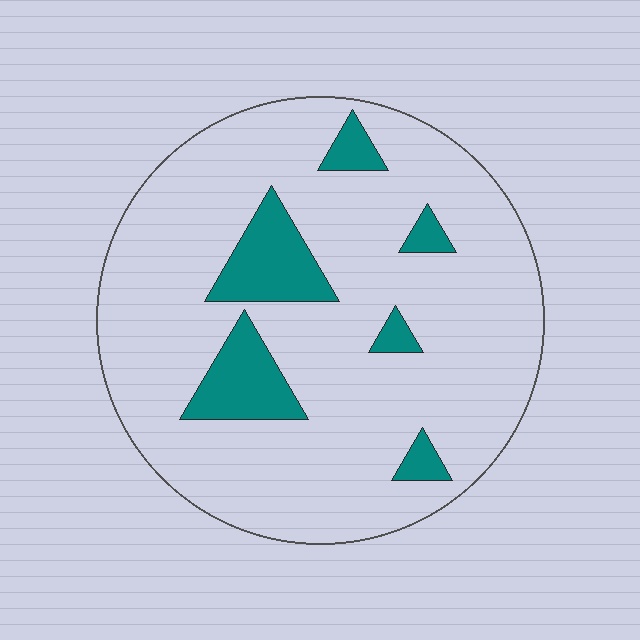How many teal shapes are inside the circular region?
6.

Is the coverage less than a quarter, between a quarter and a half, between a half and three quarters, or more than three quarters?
Less than a quarter.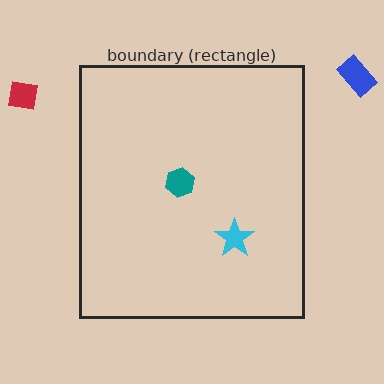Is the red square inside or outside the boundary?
Outside.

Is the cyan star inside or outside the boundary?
Inside.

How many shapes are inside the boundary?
2 inside, 2 outside.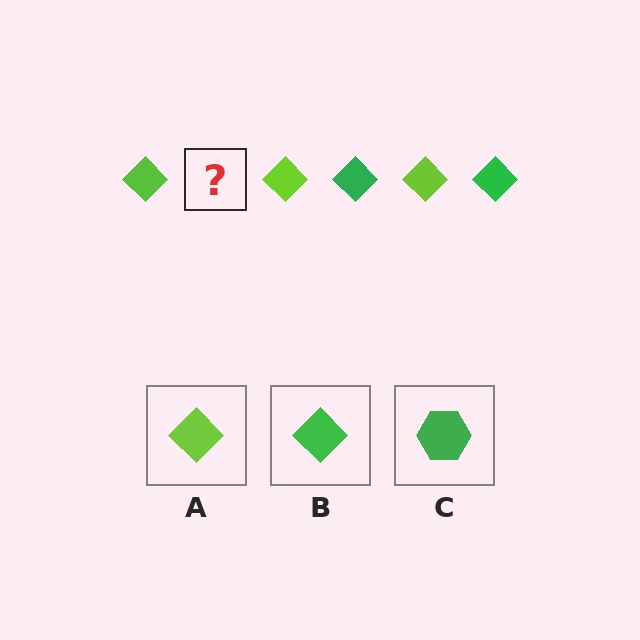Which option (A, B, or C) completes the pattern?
B.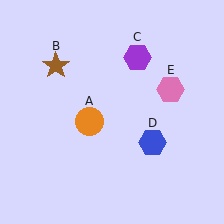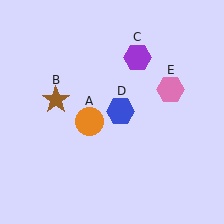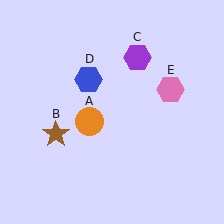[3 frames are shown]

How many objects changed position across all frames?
2 objects changed position: brown star (object B), blue hexagon (object D).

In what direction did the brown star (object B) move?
The brown star (object B) moved down.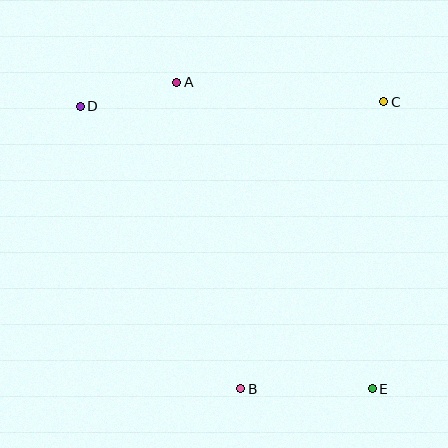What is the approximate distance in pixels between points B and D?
The distance between B and D is approximately 325 pixels.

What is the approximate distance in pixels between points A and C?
The distance between A and C is approximately 208 pixels.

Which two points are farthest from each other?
Points D and E are farthest from each other.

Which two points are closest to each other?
Points A and D are closest to each other.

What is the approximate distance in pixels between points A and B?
The distance between A and B is approximately 313 pixels.